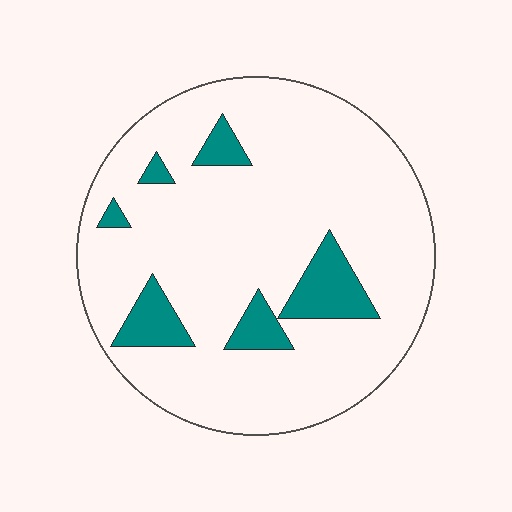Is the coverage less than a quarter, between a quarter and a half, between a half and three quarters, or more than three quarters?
Less than a quarter.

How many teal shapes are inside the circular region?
6.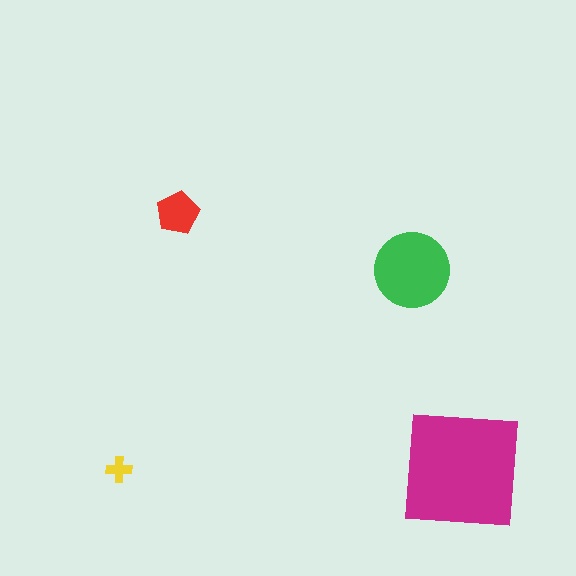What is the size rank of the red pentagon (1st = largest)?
3rd.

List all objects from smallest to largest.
The yellow cross, the red pentagon, the green circle, the magenta square.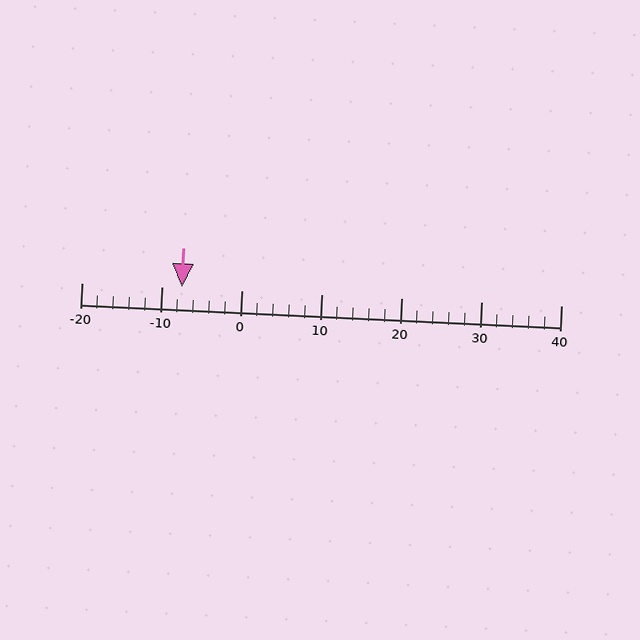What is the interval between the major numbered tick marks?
The major tick marks are spaced 10 units apart.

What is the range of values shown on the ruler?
The ruler shows values from -20 to 40.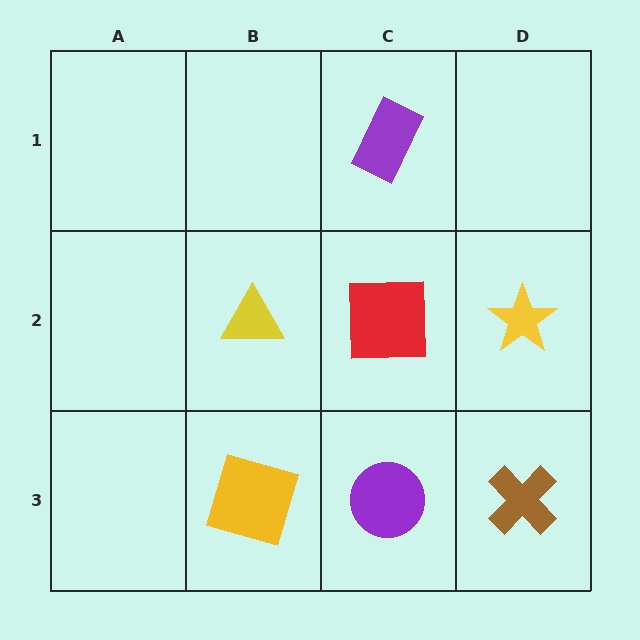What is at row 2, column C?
A red square.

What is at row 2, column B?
A yellow triangle.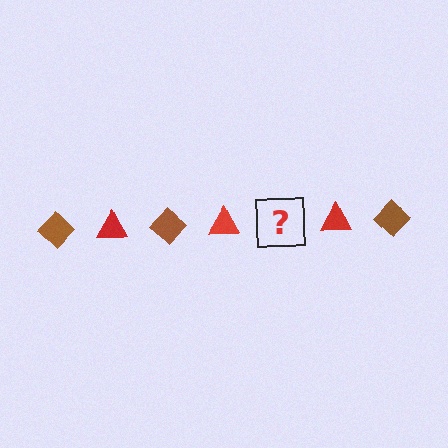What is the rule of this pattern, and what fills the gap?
The rule is that the pattern alternates between brown diamond and red triangle. The gap should be filled with a brown diamond.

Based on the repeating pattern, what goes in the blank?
The blank should be a brown diamond.